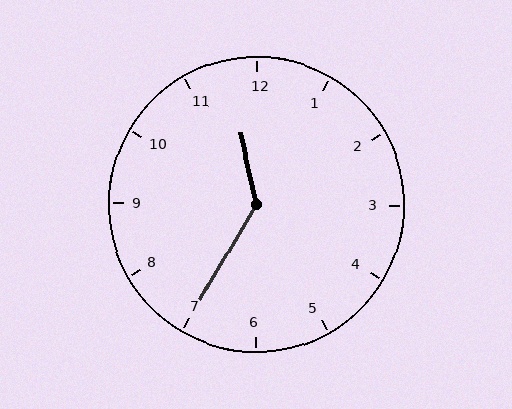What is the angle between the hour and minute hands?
Approximately 138 degrees.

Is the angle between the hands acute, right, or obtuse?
It is obtuse.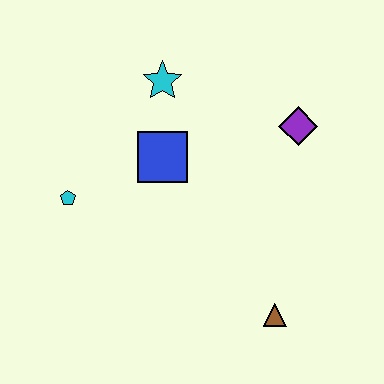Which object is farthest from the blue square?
The brown triangle is farthest from the blue square.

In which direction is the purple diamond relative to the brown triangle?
The purple diamond is above the brown triangle.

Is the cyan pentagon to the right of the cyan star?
No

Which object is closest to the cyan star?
The blue square is closest to the cyan star.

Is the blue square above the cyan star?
No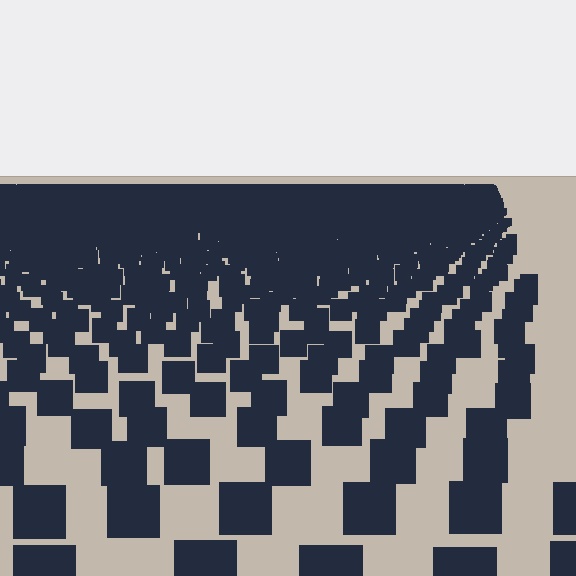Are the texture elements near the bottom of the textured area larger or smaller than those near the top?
Larger. Near the bottom, elements are closer to the viewer and appear at a bigger on-screen size.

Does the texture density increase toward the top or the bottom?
Density increases toward the top.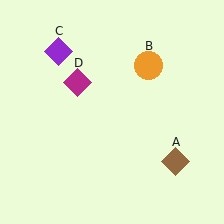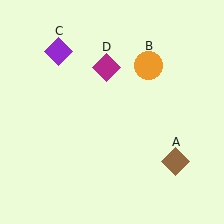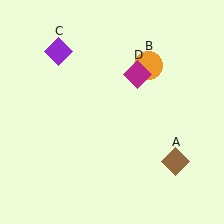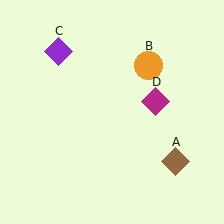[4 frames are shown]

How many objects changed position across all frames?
1 object changed position: magenta diamond (object D).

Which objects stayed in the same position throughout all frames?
Brown diamond (object A) and orange circle (object B) and purple diamond (object C) remained stationary.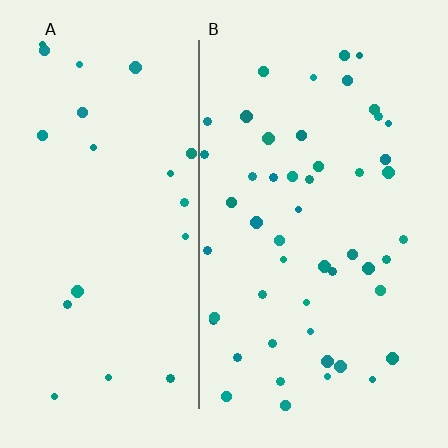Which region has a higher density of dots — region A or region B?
B (the right).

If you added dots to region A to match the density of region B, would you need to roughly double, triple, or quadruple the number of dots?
Approximately double.